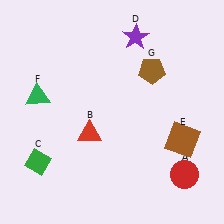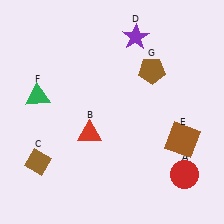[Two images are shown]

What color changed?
The diamond (C) changed from green in Image 1 to brown in Image 2.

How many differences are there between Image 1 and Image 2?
There is 1 difference between the two images.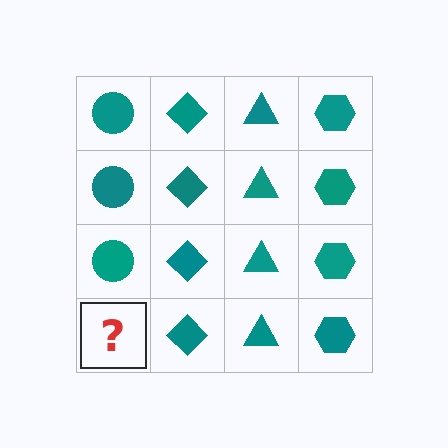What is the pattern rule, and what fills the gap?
The rule is that each column has a consistent shape. The gap should be filled with a teal circle.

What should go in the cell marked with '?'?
The missing cell should contain a teal circle.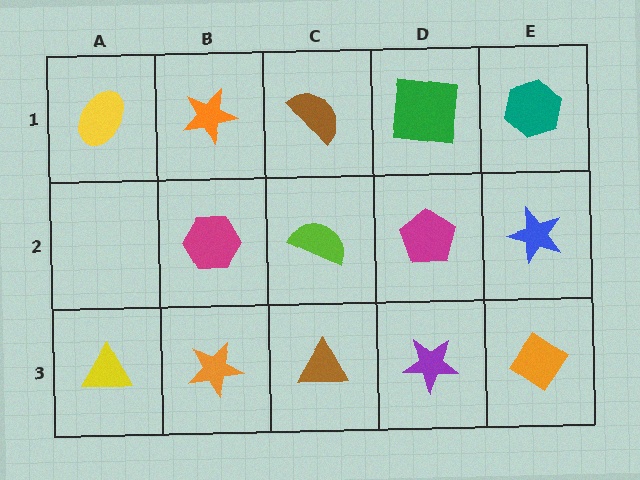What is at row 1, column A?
A yellow ellipse.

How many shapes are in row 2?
4 shapes.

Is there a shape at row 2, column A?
No, that cell is empty.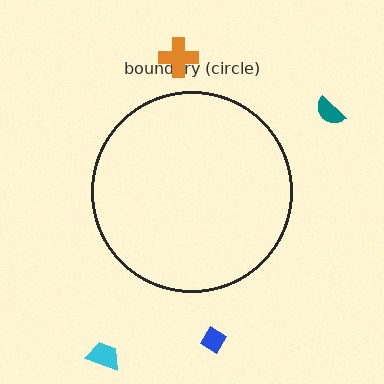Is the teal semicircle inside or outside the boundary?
Outside.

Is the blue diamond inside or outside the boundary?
Outside.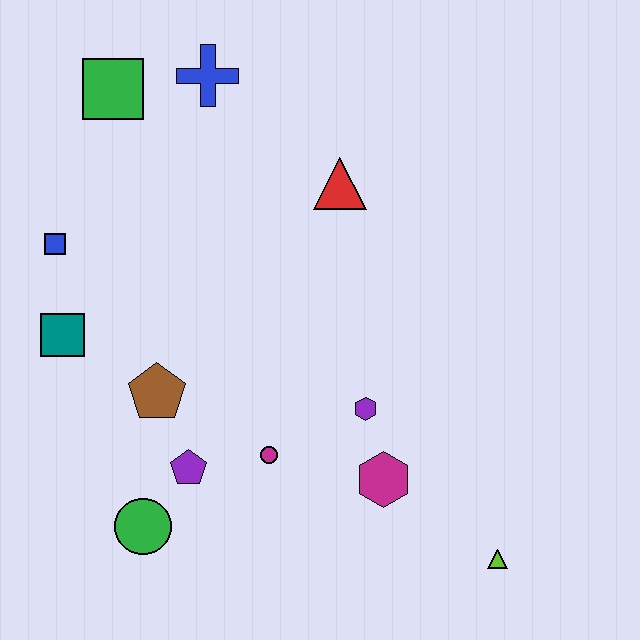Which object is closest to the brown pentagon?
The purple pentagon is closest to the brown pentagon.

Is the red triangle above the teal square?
Yes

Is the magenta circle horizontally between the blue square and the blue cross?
No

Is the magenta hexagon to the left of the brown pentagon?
No